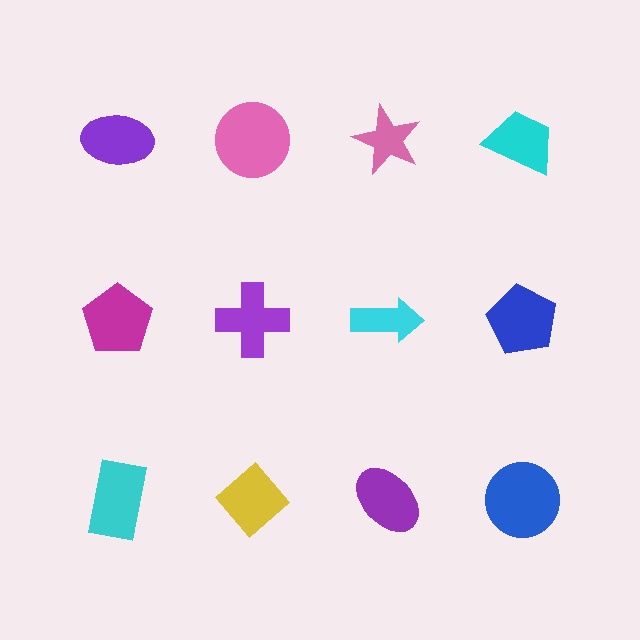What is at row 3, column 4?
A blue circle.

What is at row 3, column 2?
A yellow diamond.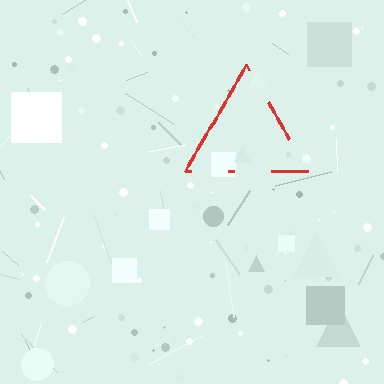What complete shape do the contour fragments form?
The contour fragments form a triangle.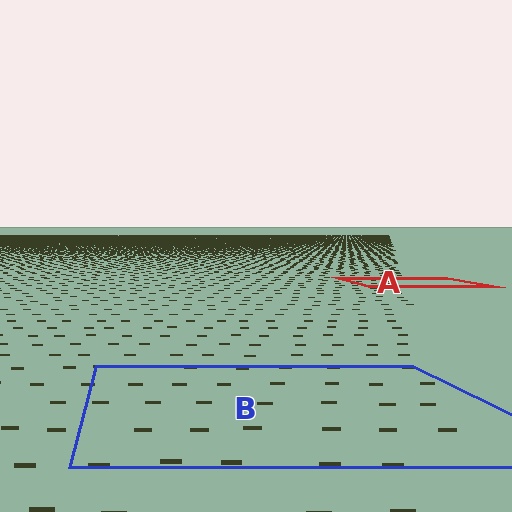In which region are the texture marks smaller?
The texture marks are smaller in region A, because it is farther away.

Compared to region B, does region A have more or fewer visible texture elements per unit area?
Region A has more texture elements per unit area — they are packed more densely because it is farther away.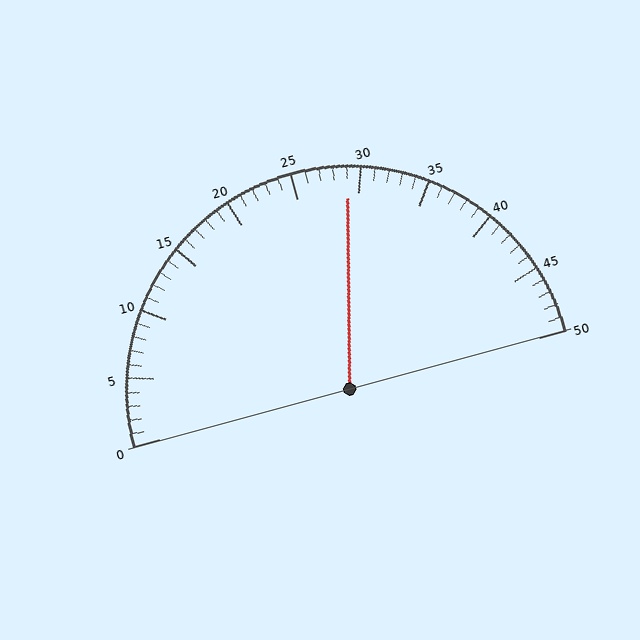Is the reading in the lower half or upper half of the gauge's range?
The reading is in the upper half of the range (0 to 50).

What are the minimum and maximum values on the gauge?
The gauge ranges from 0 to 50.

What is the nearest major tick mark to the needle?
The nearest major tick mark is 30.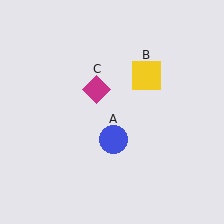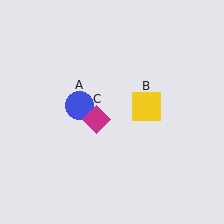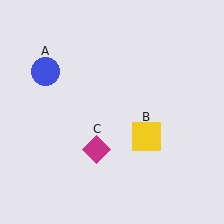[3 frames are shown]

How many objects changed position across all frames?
3 objects changed position: blue circle (object A), yellow square (object B), magenta diamond (object C).